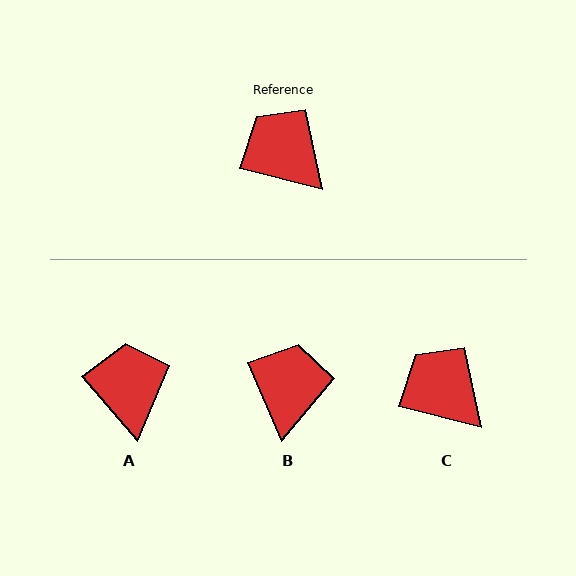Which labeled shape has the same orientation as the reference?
C.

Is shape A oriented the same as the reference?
No, it is off by about 35 degrees.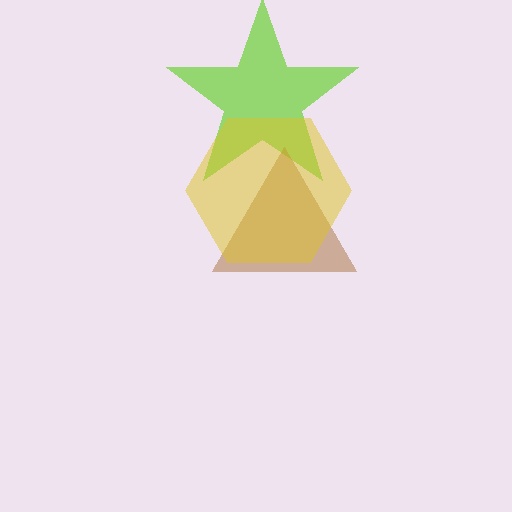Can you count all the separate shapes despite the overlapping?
Yes, there are 3 separate shapes.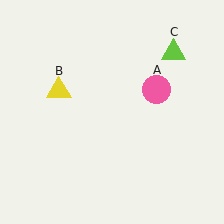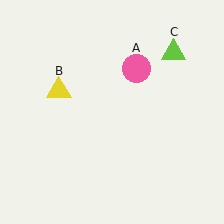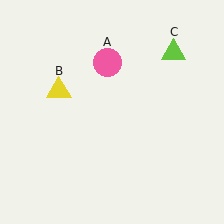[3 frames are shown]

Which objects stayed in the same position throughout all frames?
Yellow triangle (object B) and lime triangle (object C) remained stationary.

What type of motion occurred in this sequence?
The pink circle (object A) rotated counterclockwise around the center of the scene.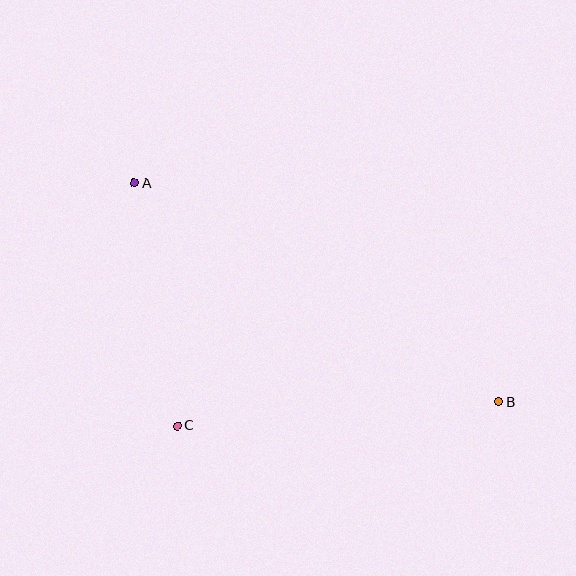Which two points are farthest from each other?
Points A and B are farthest from each other.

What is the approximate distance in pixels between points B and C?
The distance between B and C is approximately 322 pixels.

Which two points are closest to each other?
Points A and C are closest to each other.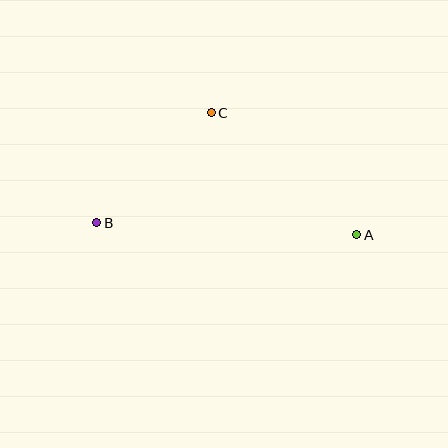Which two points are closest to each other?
Points B and C are closest to each other.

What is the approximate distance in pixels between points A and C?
The distance between A and C is approximately 190 pixels.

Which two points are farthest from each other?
Points A and B are farthest from each other.